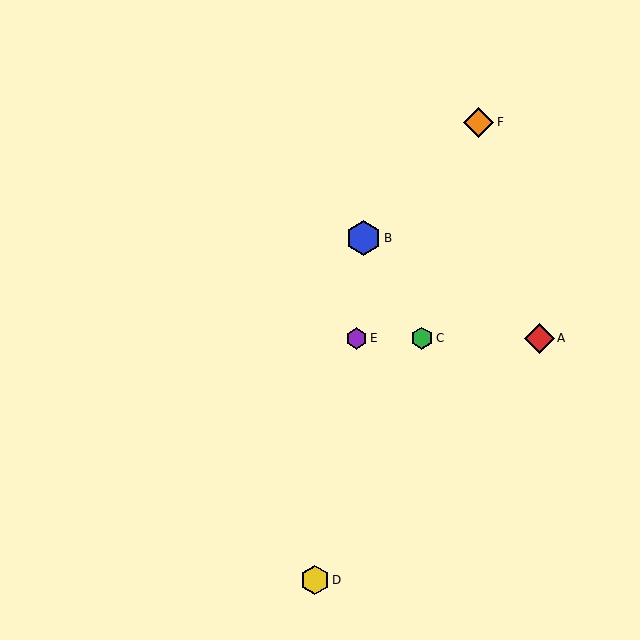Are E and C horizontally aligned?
Yes, both are at y≈338.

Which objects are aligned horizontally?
Objects A, C, E are aligned horizontally.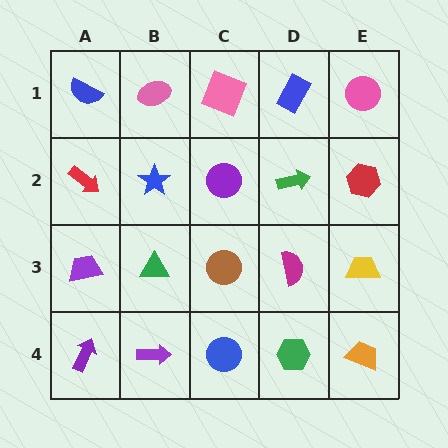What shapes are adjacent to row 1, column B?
A blue star (row 2, column B), a blue semicircle (row 1, column A), a pink square (row 1, column C).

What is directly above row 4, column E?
A yellow trapezoid.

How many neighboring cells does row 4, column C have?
3.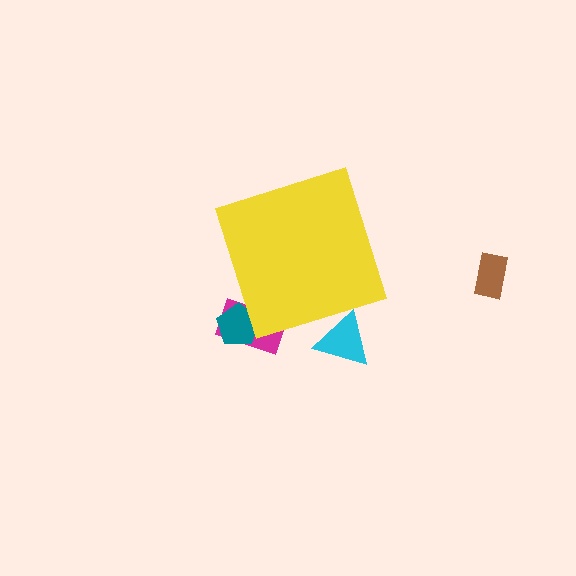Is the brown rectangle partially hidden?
No, the brown rectangle is fully visible.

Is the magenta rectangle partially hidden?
Yes, the magenta rectangle is partially hidden behind the yellow diamond.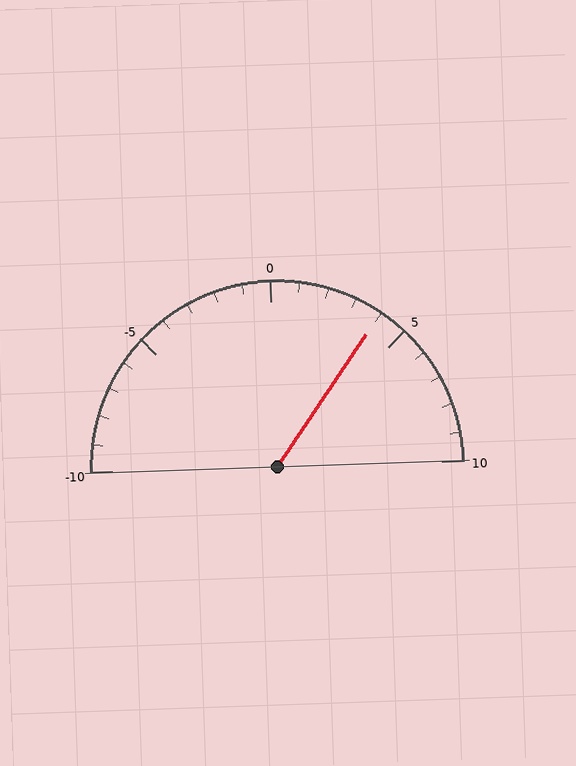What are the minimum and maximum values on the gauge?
The gauge ranges from -10 to 10.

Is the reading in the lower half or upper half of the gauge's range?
The reading is in the upper half of the range (-10 to 10).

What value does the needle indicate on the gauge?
The needle indicates approximately 4.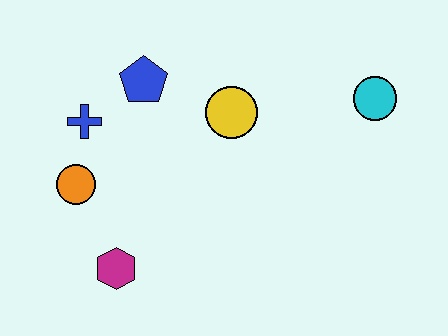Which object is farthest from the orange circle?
The cyan circle is farthest from the orange circle.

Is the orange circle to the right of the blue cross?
No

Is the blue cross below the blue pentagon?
Yes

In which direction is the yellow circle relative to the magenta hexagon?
The yellow circle is above the magenta hexagon.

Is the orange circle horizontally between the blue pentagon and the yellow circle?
No